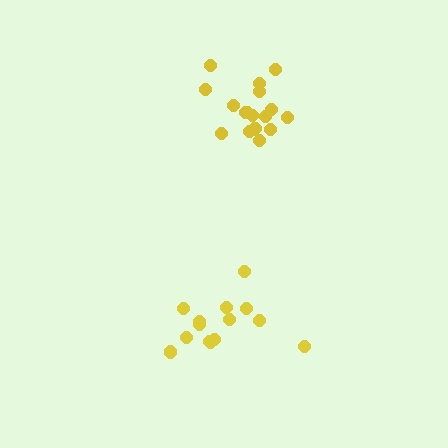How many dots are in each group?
Group 1: 14 dots, Group 2: 18 dots (32 total).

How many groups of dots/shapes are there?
There are 2 groups.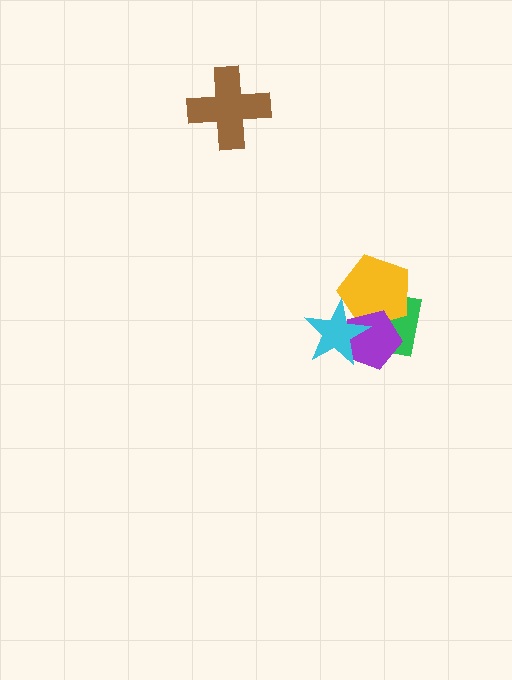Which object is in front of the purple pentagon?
The cyan star is in front of the purple pentagon.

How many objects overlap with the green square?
3 objects overlap with the green square.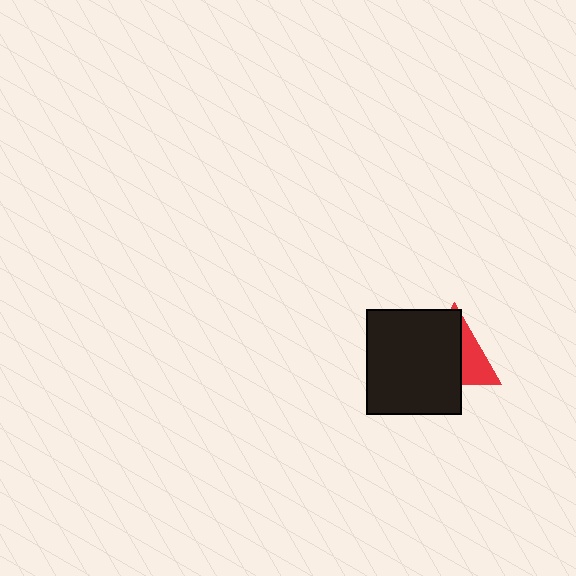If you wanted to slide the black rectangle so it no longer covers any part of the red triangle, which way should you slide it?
Slide it left — that is the most direct way to separate the two shapes.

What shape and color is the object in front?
The object in front is a black rectangle.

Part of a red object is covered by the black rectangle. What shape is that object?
It is a triangle.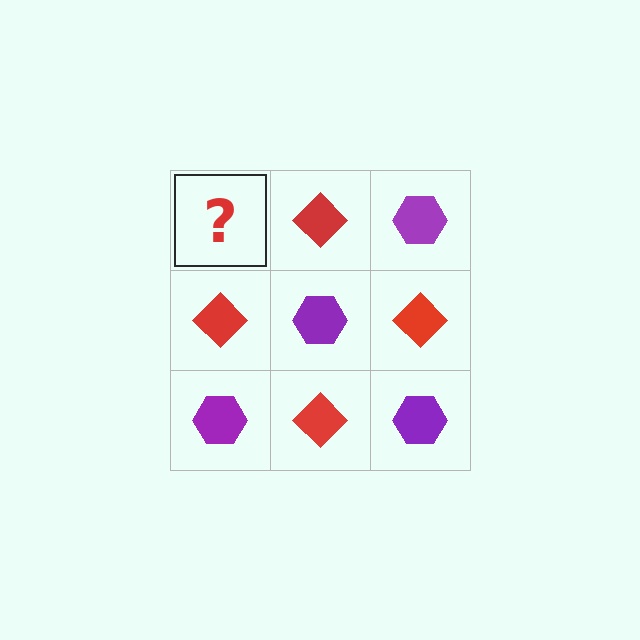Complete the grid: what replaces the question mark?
The question mark should be replaced with a purple hexagon.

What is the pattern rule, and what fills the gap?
The rule is that it alternates purple hexagon and red diamond in a checkerboard pattern. The gap should be filled with a purple hexagon.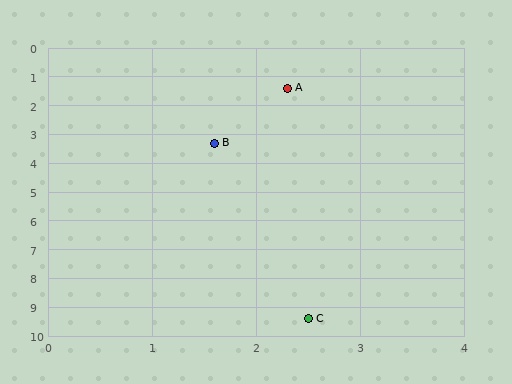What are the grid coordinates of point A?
Point A is at approximately (2.3, 1.4).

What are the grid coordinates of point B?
Point B is at approximately (1.6, 3.3).